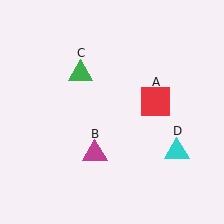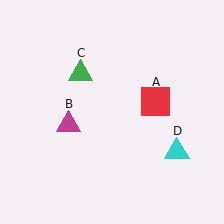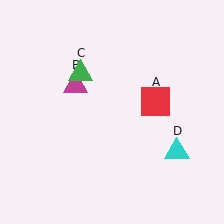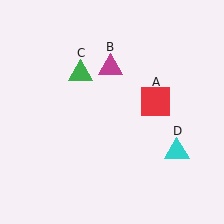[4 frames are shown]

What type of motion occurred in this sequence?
The magenta triangle (object B) rotated clockwise around the center of the scene.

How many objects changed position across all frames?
1 object changed position: magenta triangle (object B).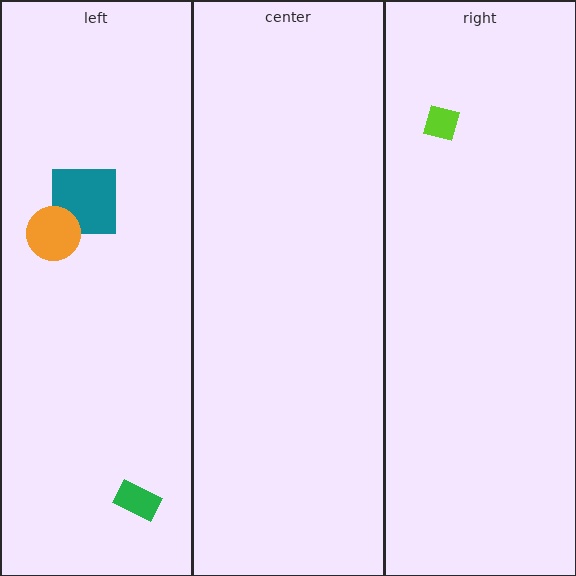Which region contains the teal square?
The left region.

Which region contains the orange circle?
The left region.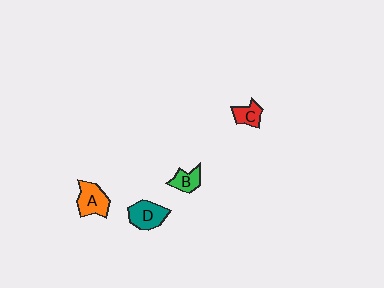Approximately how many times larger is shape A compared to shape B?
Approximately 1.6 times.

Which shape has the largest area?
Shape A (orange).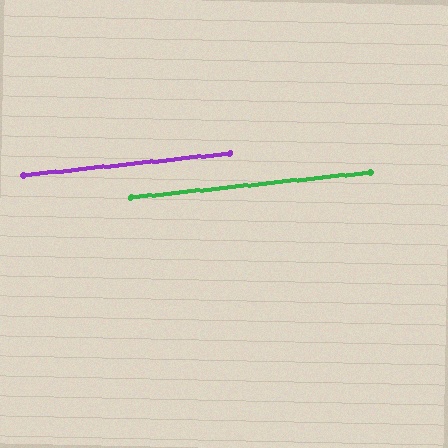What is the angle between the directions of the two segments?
Approximately 0 degrees.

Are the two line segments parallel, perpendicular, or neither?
Parallel — their directions differ by only 0.1°.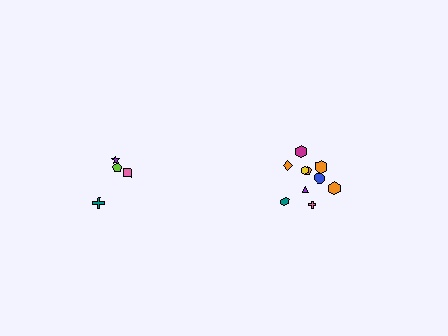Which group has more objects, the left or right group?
The right group.